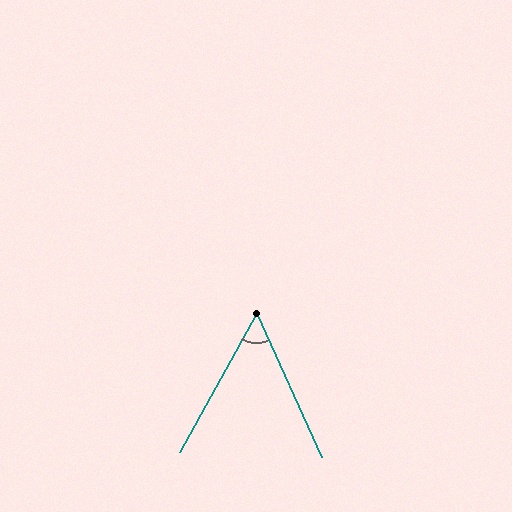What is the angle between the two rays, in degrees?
Approximately 53 degrees.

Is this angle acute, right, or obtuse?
It is acute.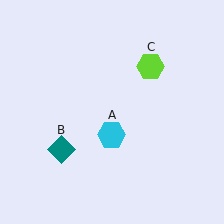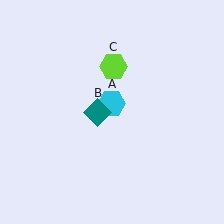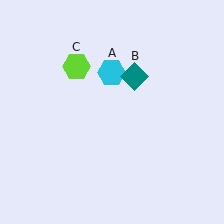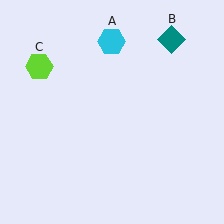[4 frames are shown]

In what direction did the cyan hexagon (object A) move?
The cyan hexagon (object A) moved up.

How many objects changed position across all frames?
3 objects changed position: cyan hexagon (object A), teal diamond (object B), lime hexagon (object C).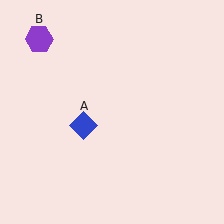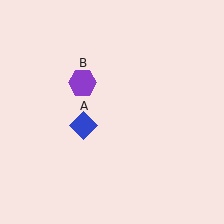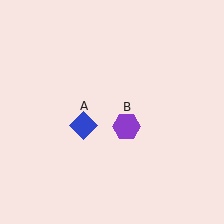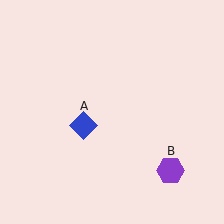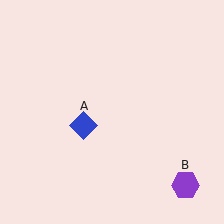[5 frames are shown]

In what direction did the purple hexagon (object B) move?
The purple hexagon (object B) moved down and to the right.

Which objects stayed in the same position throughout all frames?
Blue diamond (object A) remained stationary.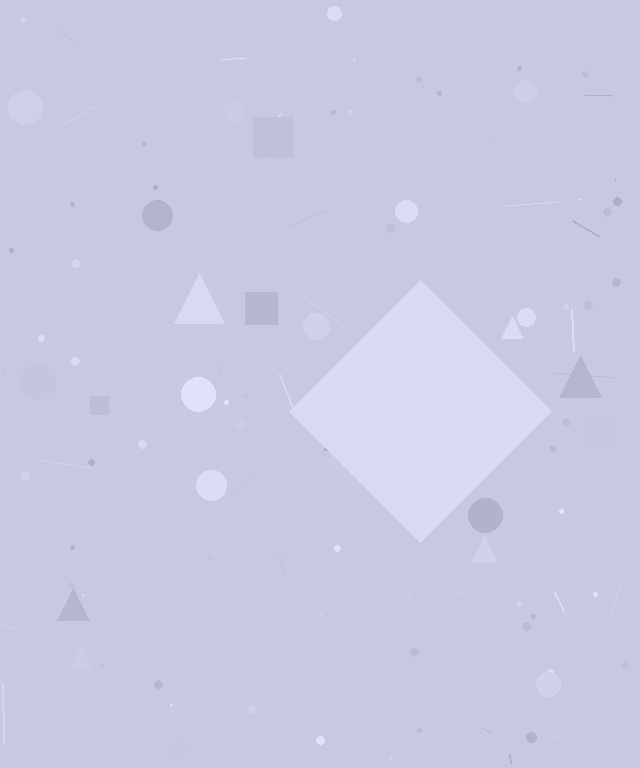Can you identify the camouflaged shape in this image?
The camouflaged shape is a diamond.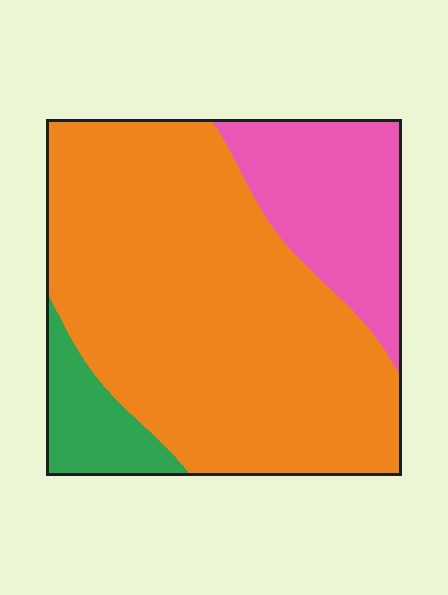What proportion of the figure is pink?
Pink covers about 20% of the figure.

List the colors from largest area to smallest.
From largest to smallest: orange, pink, green.